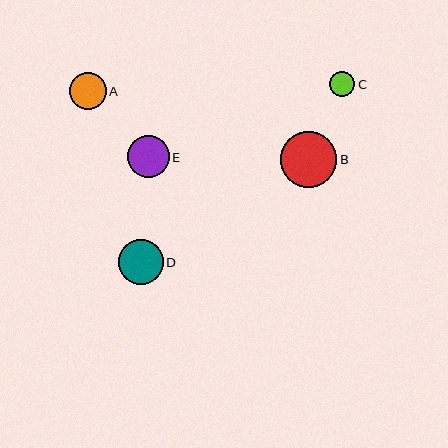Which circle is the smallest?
Circle C is the smallest with a size of approximately 25 pixels.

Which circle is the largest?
Circle B is the largest with a size of approximately 56 pixels.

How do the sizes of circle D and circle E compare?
Circle D and circle E are approximately the same size.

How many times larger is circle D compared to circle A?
Circle D is approximately 1.2 times the size of circle A.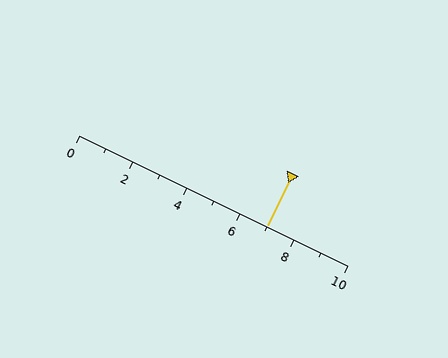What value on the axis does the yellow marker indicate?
The marker indicates approximately 7.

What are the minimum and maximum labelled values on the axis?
The axis runs from 0 to 10.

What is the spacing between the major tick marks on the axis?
The major ticks are spaced 2 apart.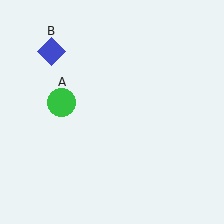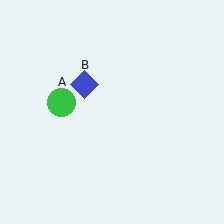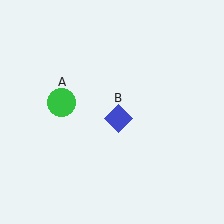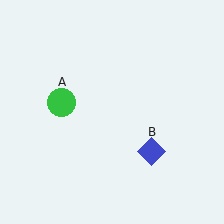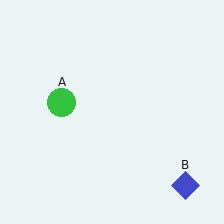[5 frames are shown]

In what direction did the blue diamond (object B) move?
The blue diamond (object B) moved down and to the right.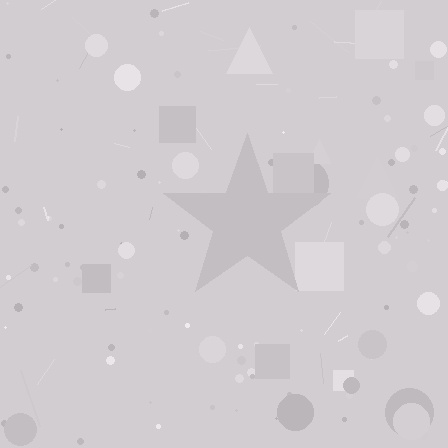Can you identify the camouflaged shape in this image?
The camouflaged shape is a star.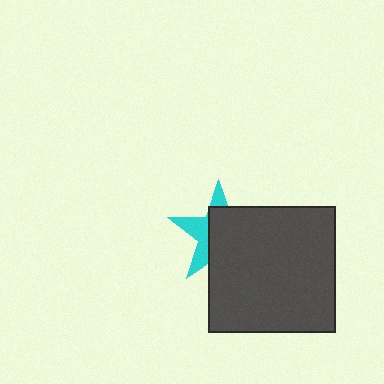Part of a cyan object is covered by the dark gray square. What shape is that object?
It is a star.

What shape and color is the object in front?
The object in front is a dark gray square.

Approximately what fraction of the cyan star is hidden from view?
Roughly 64% of the cyan star is hidden behind the dark gray square.